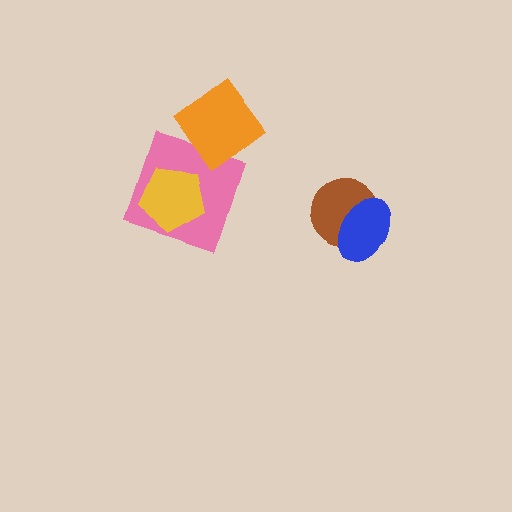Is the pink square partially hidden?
Yes, it is partially covered by another shape.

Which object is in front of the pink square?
The yellow pentagon is in front of the pink square.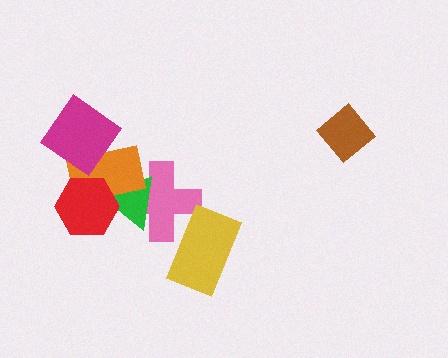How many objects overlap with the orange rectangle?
4 objects overlap with the orange rectangle.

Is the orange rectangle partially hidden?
Yes, it is partially covered by another shape.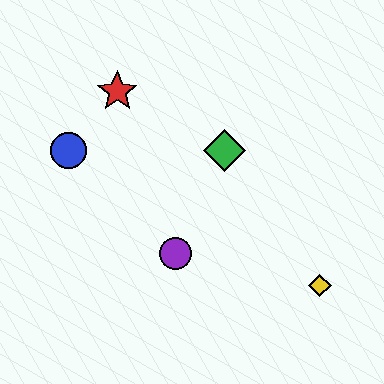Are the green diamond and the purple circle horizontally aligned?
No, the green diamond is at y≈151 and the purple circle is at y≈253.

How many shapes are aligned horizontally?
2 shapes (the blue circle, the green diamond) are aligned horizontally.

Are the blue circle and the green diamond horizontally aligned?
Yes, both are at y≈151.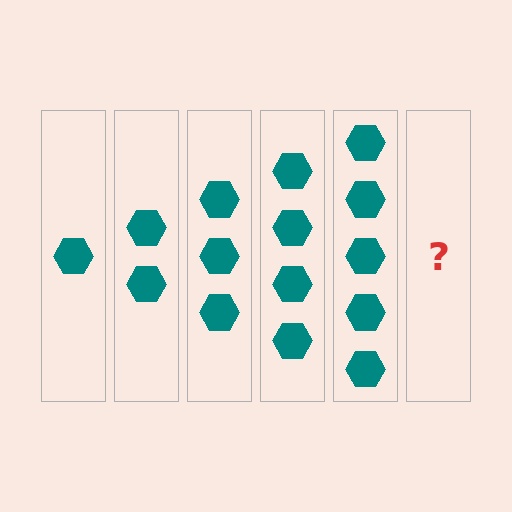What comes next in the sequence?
The next element should be 6 hexagons.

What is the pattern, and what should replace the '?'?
The pattern is that each step adds one more hexagon. The '?' should be 6 hexagons.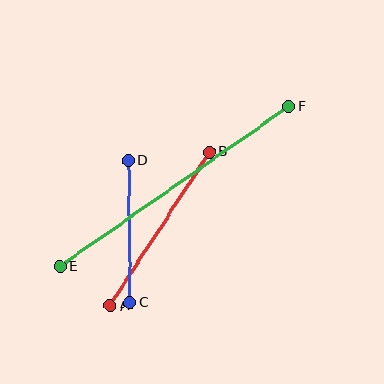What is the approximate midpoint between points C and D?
The midpoint is at approximately (129, 232) pixels.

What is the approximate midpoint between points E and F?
The midpoint is at approximately (174, 186) pixels.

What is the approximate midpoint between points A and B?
The midpoint is at approximately (160, 229) pixels.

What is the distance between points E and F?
The distance is approximately 279 pixels.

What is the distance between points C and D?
The distance is approximately 142 pixels.